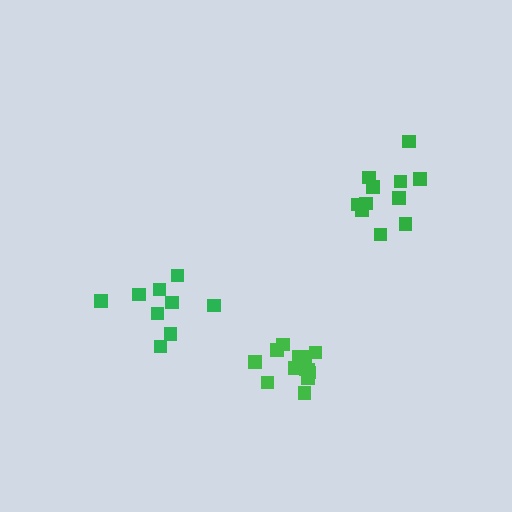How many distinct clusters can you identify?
There are 3 distinct clusters.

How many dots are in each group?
Group 1: 14 dots, Group 2: 9 dots, Group 3: 11 dots (34 total).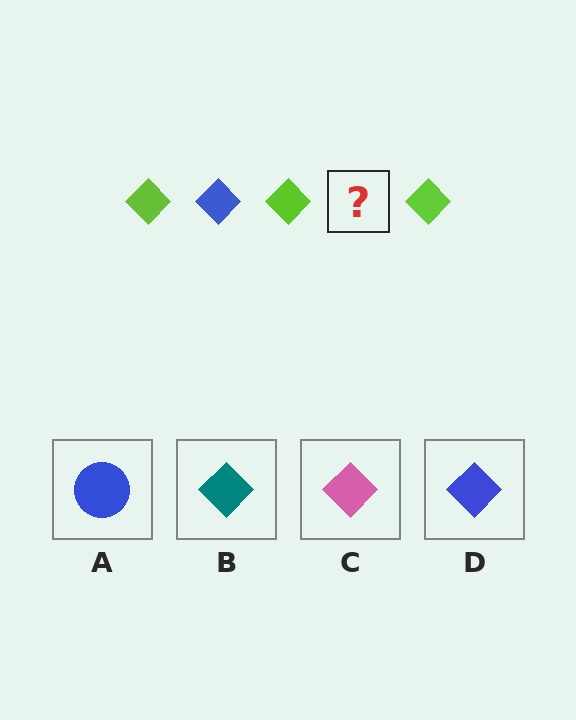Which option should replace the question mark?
Option D.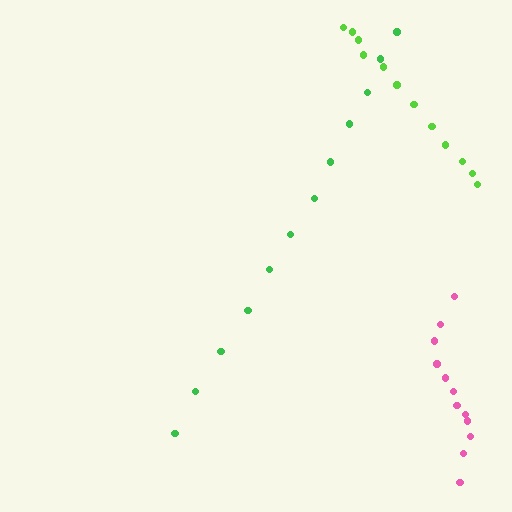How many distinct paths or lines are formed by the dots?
There are 3 distinct paths.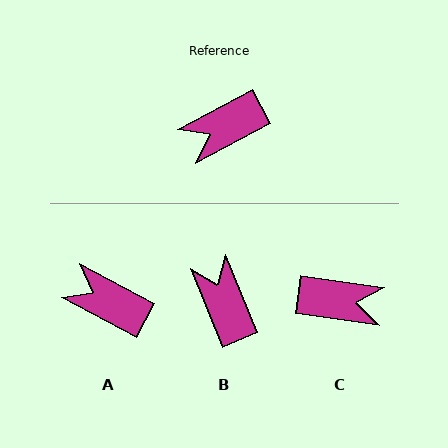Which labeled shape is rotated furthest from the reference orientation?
C, about 144 degrees away.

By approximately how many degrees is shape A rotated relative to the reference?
Approximately 56 degrees clockwise.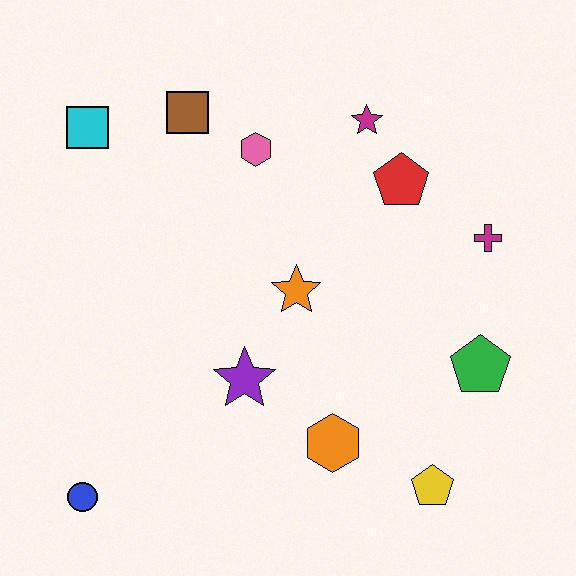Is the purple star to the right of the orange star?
No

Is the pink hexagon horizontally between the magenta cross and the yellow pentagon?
No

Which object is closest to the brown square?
The pink hexagon is closest to the brown square.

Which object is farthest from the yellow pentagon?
The cyan square is farthest from the yellow pentagon.